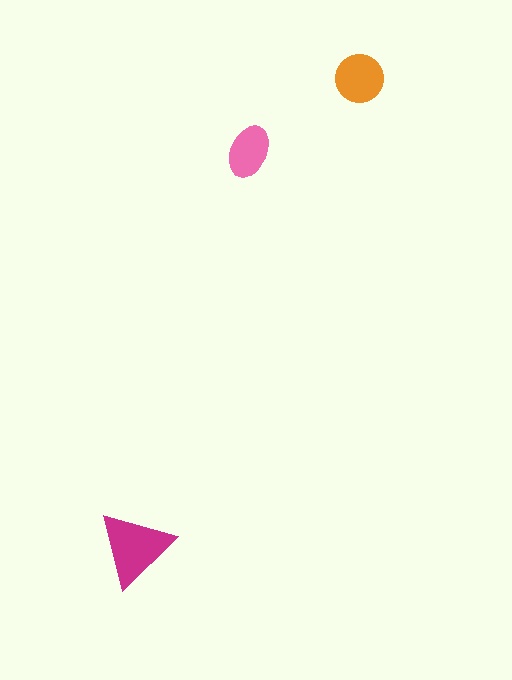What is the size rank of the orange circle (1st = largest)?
2nd.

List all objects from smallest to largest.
The pink ellipse, the orange circle, the magenta triangle.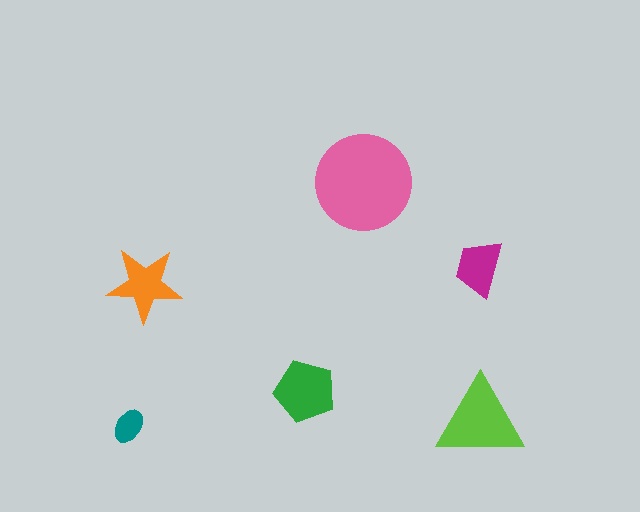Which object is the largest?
The pink circle.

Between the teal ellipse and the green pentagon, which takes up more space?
The green pentagon.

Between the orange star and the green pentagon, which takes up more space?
The green pentagon.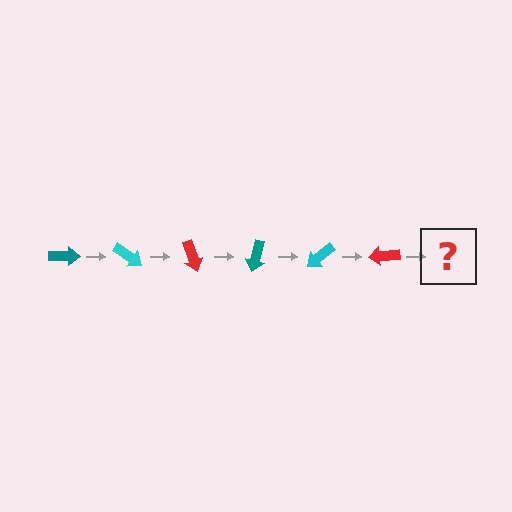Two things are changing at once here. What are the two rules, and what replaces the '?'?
The two rules are that it rotates 35 degrees each step and the color cycles through teal, cyan, and red. The '?' should be a teal arrow, rotated 210 degrees from the start.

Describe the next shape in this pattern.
It should be a teal arrow, rotated 210 degrees from the start.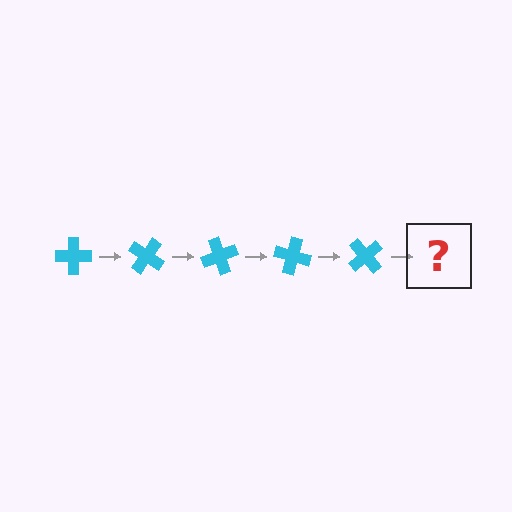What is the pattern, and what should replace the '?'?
The pattern is that the cross rotates 35 degrees each step. The '?' should be a cyan cross rotated 175 degrees.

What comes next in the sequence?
The next element should be a cyan cross rotated 175 degrees.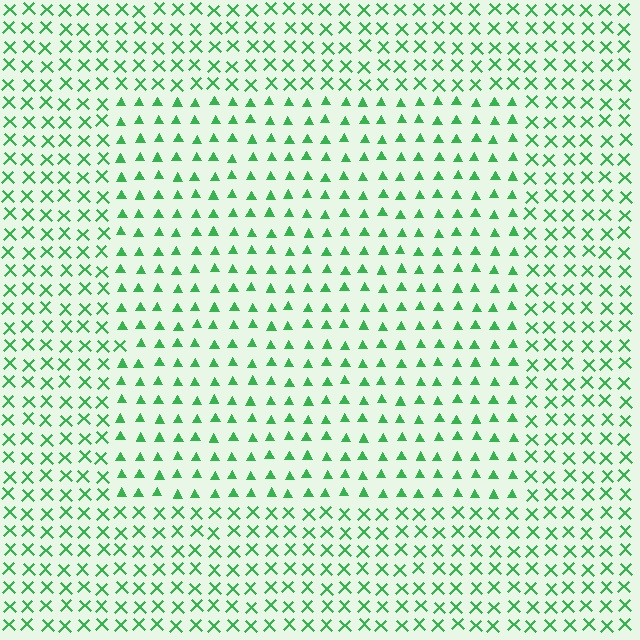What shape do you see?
I see a rectangle.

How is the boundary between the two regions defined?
The boundary is defined by a change in element shape: triangles inside vs. X marks outside. All elements share the same color and spacing.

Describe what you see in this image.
The image is filled with small green elements arranged in a uniform grid. A rectangle-shaped region contains triangles, while the surrounding area contains X marks. The boundary is defined purely by the change in element shape.